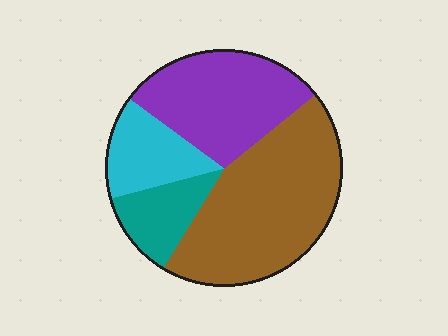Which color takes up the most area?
Brown, at roughly 45%.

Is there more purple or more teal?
Purple.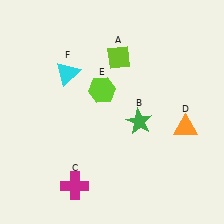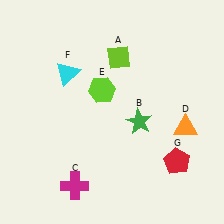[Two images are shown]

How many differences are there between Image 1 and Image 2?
There is 1 difference between the two images.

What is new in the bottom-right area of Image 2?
A red pentagon (G) was added in the bottom-right area of Image 2.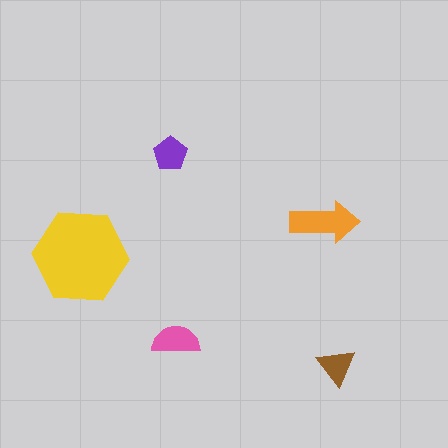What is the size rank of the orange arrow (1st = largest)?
2nd.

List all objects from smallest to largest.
The brown triangle, the purple pentagon, the pink semicircle, the orange arrow, the yellow hexagon.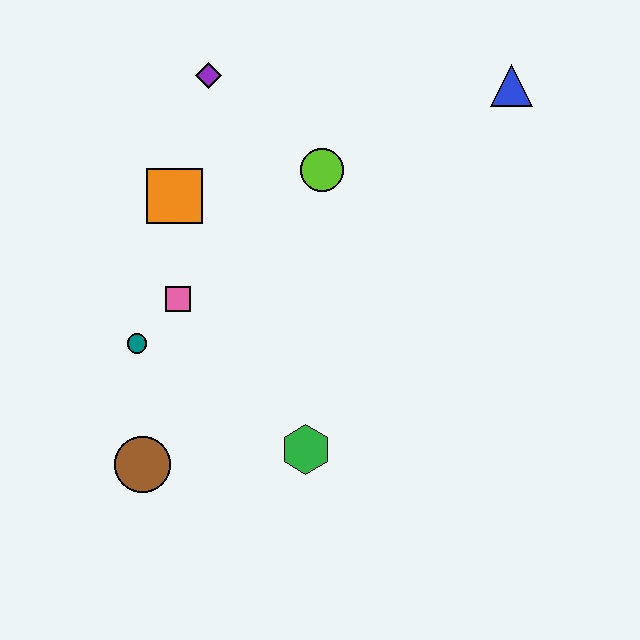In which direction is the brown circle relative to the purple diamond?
The brown circle is below the purple diamond.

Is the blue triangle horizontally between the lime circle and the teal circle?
No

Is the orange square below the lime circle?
Yes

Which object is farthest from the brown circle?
The blue triangle is farthest from the brown circle.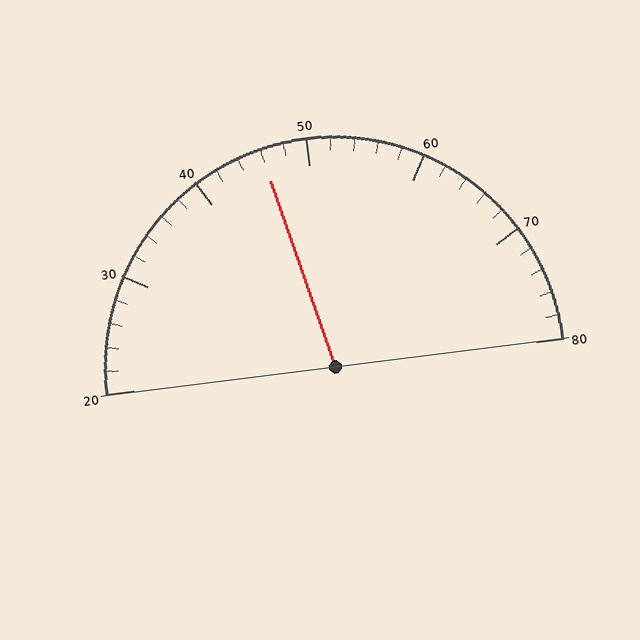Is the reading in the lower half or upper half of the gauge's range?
The reading is in the lower half of the range (20 to 80).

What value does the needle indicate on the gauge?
The needle indicates approximately 46.